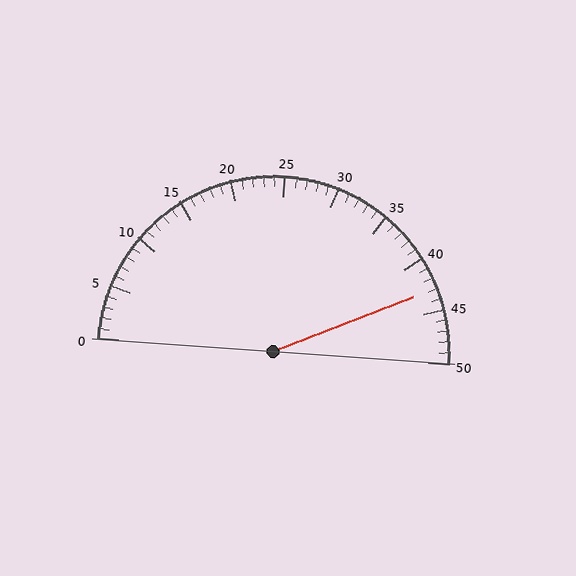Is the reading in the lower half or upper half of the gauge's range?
The reading is in the upper half of the range (0 to 50).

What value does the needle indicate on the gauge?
The needle indicates approximately 43.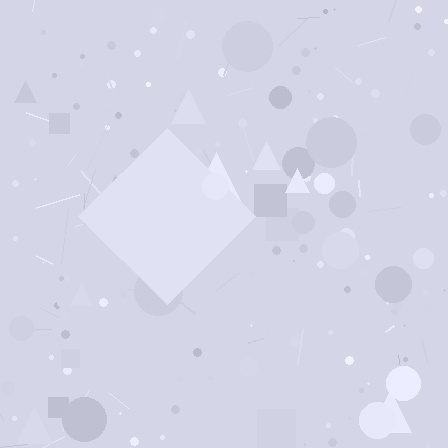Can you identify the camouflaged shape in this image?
The camouflaged shape is a diamond.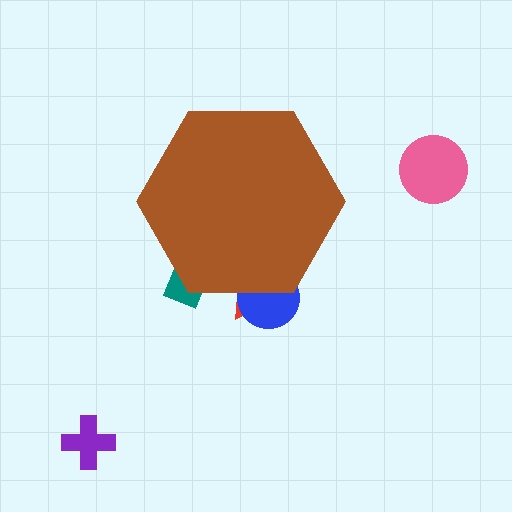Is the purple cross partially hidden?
No, the purple cross is fully visible.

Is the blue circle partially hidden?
Yes, the blue circle is partially hidden behind the brown hexagon.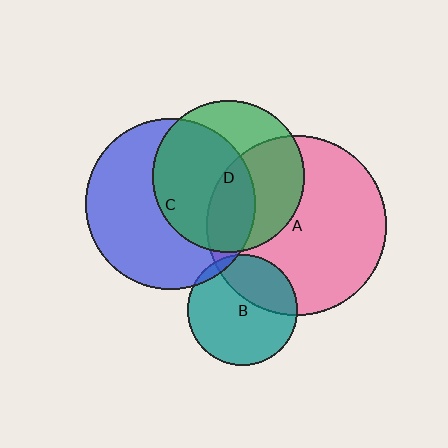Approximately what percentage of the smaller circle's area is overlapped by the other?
Approximately 30%.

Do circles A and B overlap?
Yes.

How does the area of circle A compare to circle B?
Approximately 2.7 times.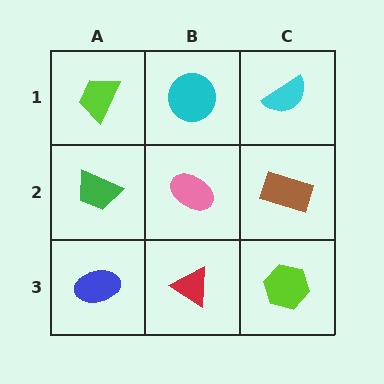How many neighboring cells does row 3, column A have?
2.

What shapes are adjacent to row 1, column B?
A pink ellipse (row 2, column B), a lime trapezoid (row 1, column A), a cyan semicircle (row 1, column C).